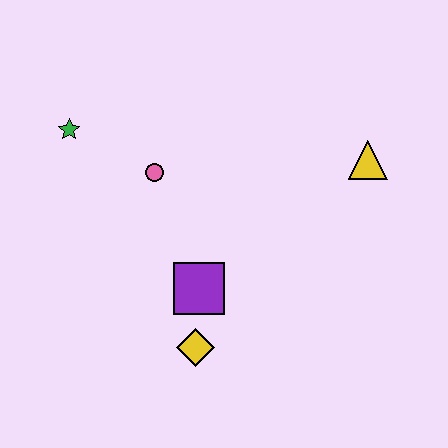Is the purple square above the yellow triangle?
No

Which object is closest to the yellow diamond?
The purple square is closest to the yellow diamond.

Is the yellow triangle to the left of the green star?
No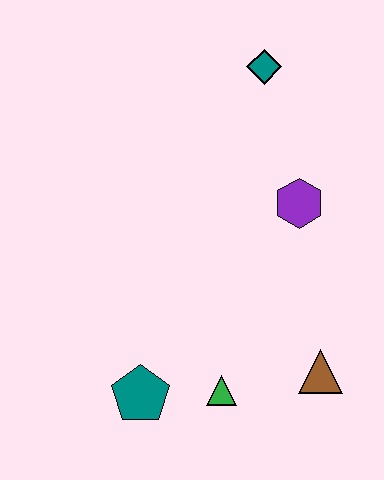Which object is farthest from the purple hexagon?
The teal pentagon is farthest from the purple hexagon.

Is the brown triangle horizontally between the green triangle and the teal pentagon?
No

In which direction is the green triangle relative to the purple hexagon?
The green triangle is below the purple hexagon.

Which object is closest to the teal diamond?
The purple hexagon is closest to the teal diamond.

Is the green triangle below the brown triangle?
Yes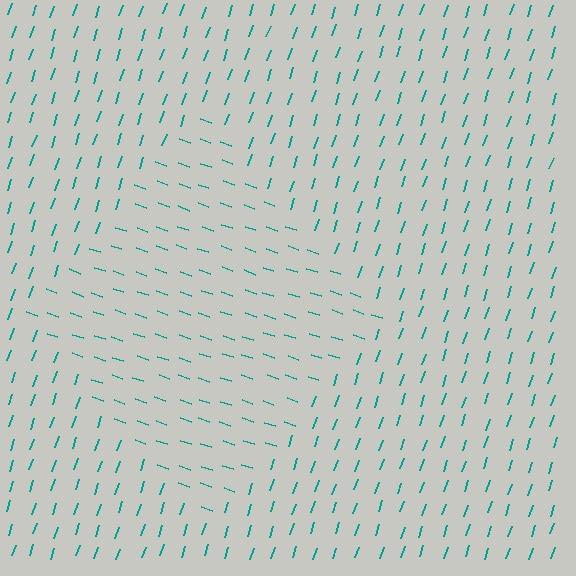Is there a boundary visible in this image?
Yes, there is a texture boundary formed by a change in line orientation.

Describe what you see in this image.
The image is filled with small teal line segments. A diamond region in the image has lines oriented differently from the surrounding lines, creating a visible texture boundary.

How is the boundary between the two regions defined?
The boundary is defined purely by a change in line orientation (approximately 89 degrees difference). All lines are the same color and thickness.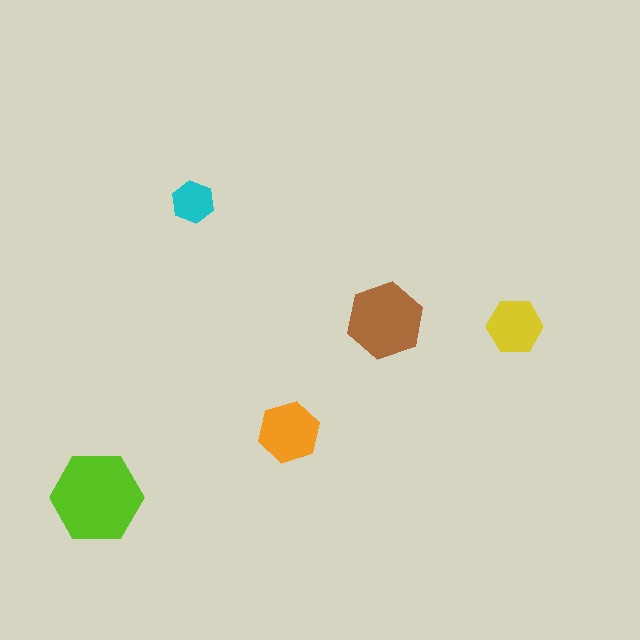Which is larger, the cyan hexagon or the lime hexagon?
The lime one.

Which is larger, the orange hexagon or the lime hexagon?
The lime one.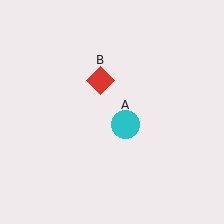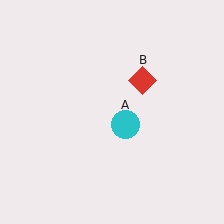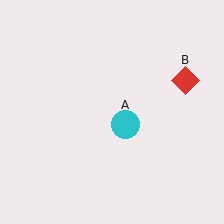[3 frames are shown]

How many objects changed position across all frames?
1 object changed position: red diamond (object B).